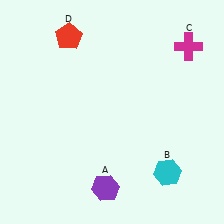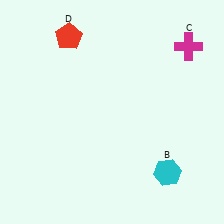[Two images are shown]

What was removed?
The purple hexagon (A) was removed in Image 2.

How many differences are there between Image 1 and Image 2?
There is 1 difference between the two images.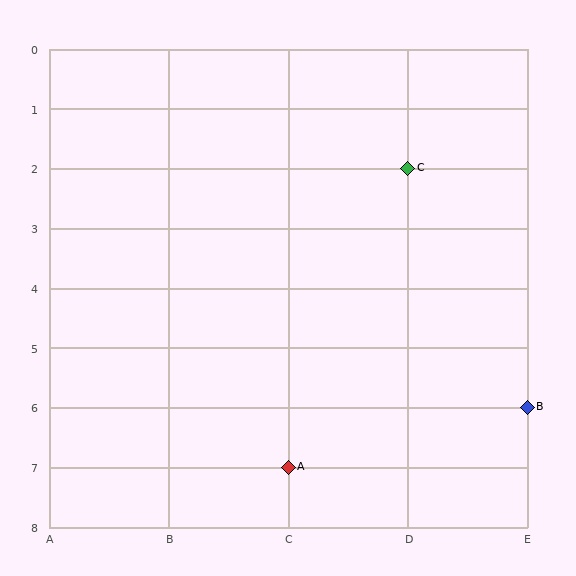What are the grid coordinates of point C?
Point C is at grid coordinates (D, 2).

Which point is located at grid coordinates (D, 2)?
Point C is at (D, 2).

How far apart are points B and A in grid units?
Points B and A are 2 columns and 1 row apart (about 2.2 grid units diagonally).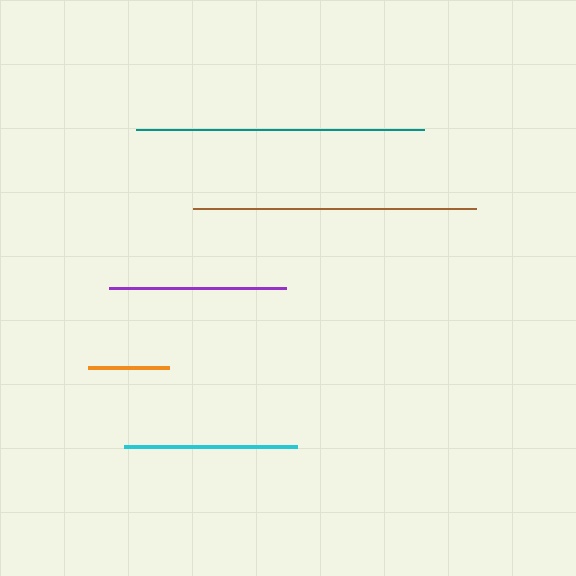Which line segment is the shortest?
The orange line is the shortest at approximately 80 pixels.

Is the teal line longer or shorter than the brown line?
The teal line is longer than the brown line.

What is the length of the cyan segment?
The cyan segment is approximately 173 pixels long.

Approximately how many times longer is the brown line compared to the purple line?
The brown line is approximately 1.6 times the length of the purple line.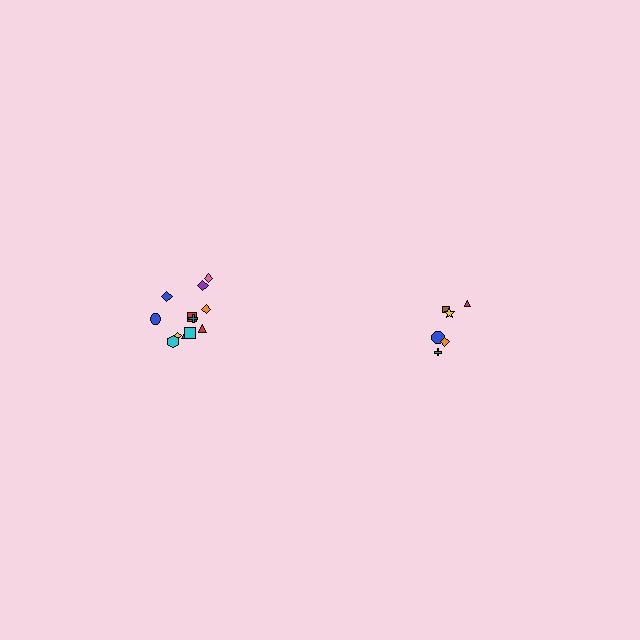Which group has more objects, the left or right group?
The left group.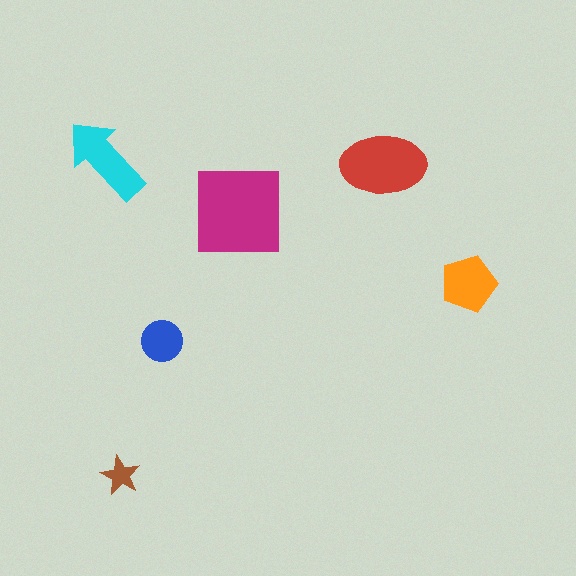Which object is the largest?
The magenta square.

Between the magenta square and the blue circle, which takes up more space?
The magenta square.